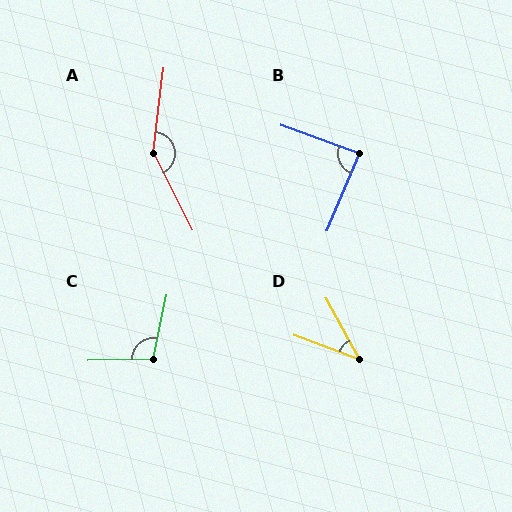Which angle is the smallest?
D, at approximately 41 degrees.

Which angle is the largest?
A, at approximately 146 degrees.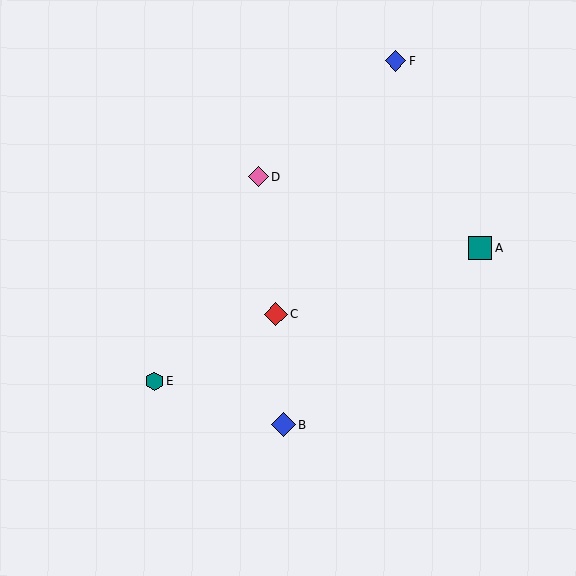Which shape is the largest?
The blue diamond (labeled B) is the largest.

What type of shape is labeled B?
Shape B is a blue diamond.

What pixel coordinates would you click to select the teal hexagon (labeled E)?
Click at (154, 381) to select the teal hexagon E.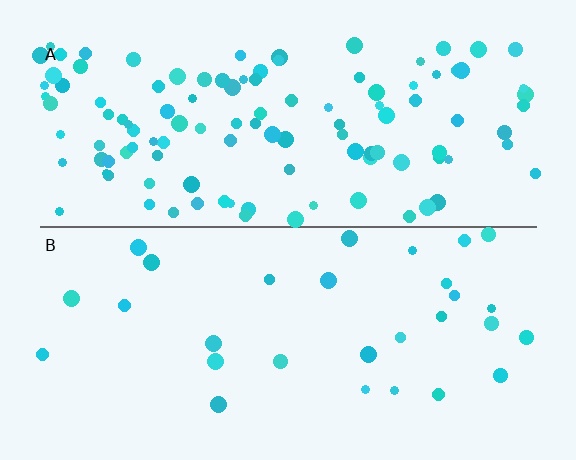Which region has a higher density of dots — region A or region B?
A (the top).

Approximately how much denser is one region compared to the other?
Approximately 3.9× — region A over region B.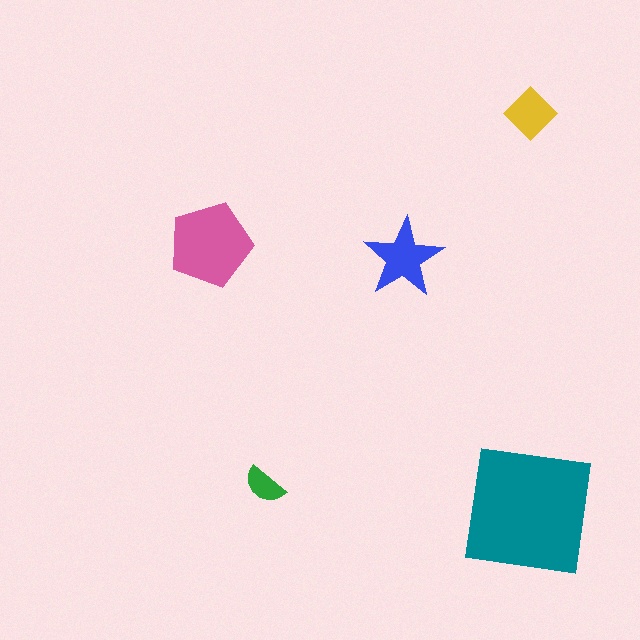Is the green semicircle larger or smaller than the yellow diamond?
Smaller.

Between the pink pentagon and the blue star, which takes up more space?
The pink pentagon.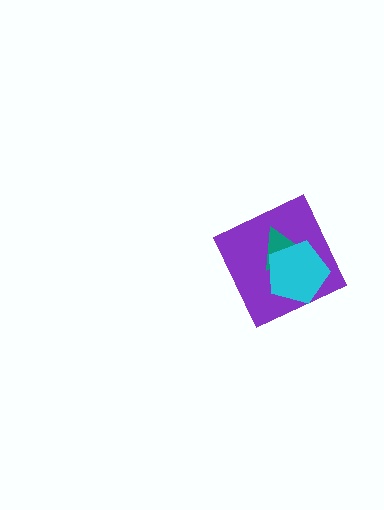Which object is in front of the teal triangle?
The cyan pentagon is in front of the teal triangle.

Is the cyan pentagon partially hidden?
No, no other shape covers it.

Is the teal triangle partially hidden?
Yes, it is partially covered by another shape.